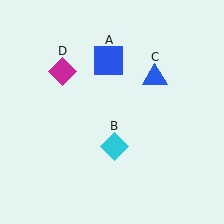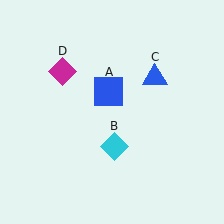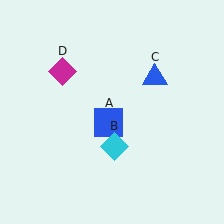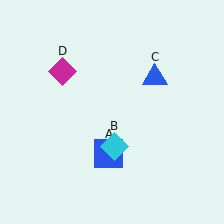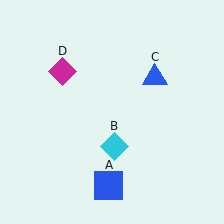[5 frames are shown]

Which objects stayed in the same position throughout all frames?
Cyan diamond (object B) and blue triangle (object C) and magenta diamond (object D) remained stationary.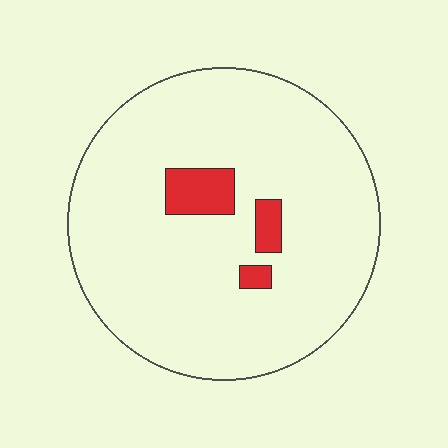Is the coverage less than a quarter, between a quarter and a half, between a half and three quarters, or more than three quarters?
Less than a quarter.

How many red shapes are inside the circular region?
3.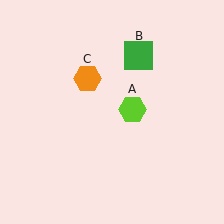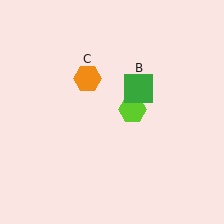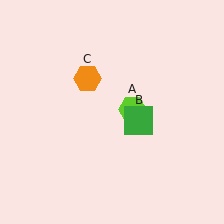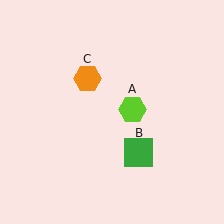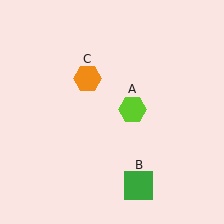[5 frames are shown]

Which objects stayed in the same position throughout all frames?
Lime hexagon (object A) and orange hexagon (object C) remained stationary.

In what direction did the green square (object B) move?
The green square (object B) moved down.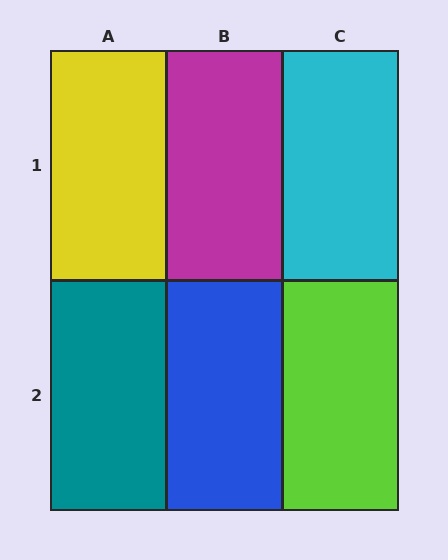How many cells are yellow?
1 cell is yellow.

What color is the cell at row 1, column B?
Magenta.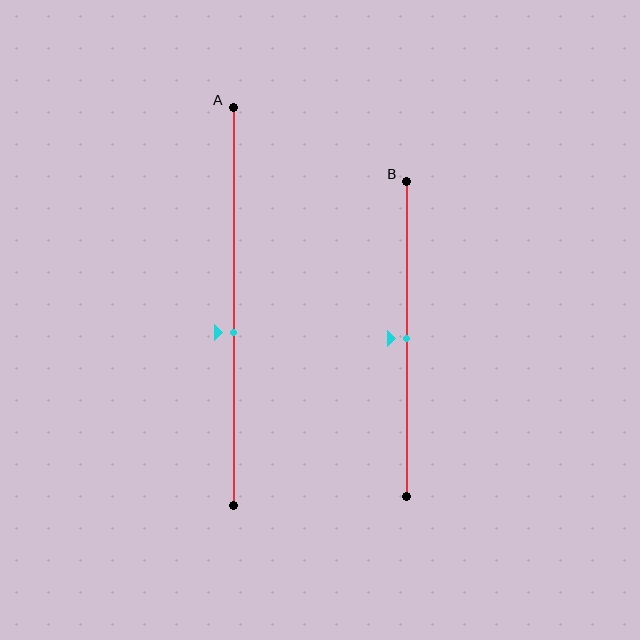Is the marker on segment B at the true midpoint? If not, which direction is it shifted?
Yes, the marker on segment B is at the true midpoint.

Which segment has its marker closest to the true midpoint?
Segment B has its marker closest to the true midpoint.